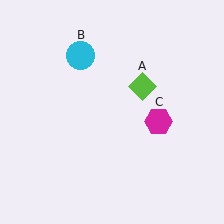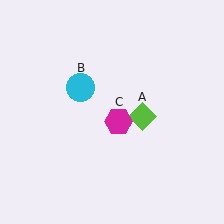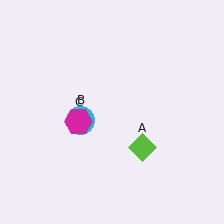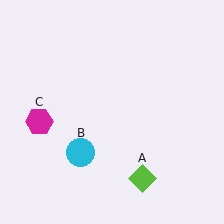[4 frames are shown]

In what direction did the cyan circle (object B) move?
The cyan circle (object B) moved down.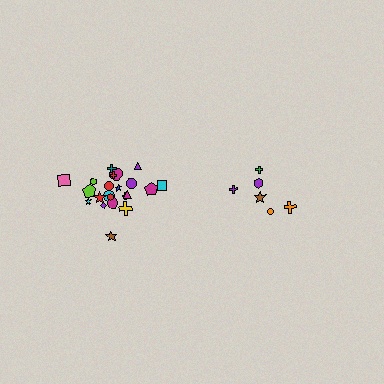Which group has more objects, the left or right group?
The left group.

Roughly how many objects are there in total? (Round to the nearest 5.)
Roughly 30 objects in total.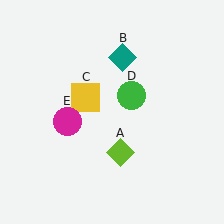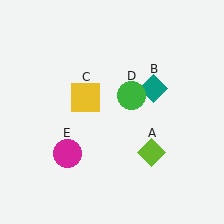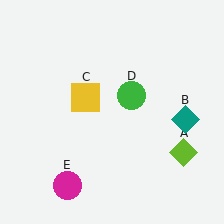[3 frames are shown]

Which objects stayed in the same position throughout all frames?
Yellow square (object C) and green circle (object D) remained stationary.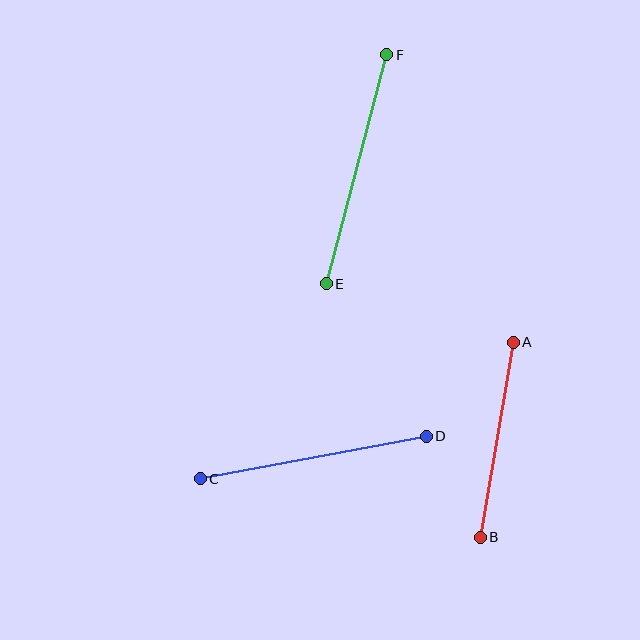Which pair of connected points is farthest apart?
Points E and F are farthest apart.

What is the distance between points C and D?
The distance is approximately 230 pixels.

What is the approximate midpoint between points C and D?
The midpoint is at approximately (313, 457) pixels.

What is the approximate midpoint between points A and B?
The midpoint is at approximately (497, 440) pixels.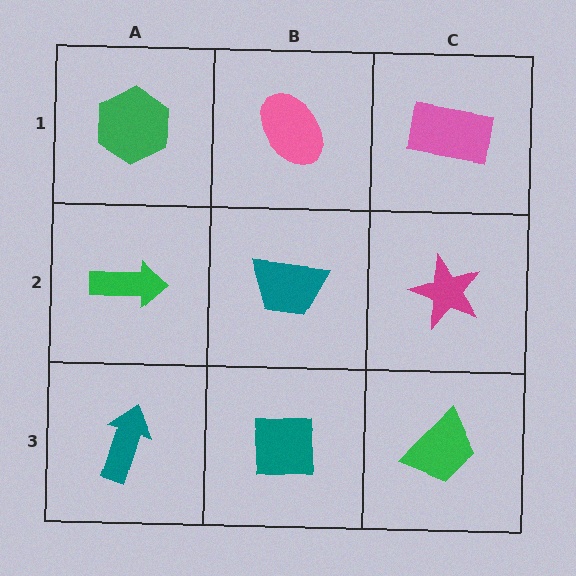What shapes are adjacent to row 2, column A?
A green hexagon (row 1, column A), a teal arrow (row 3, column A), a teal trapezoid (row 2, column B).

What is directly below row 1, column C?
A magenta star.